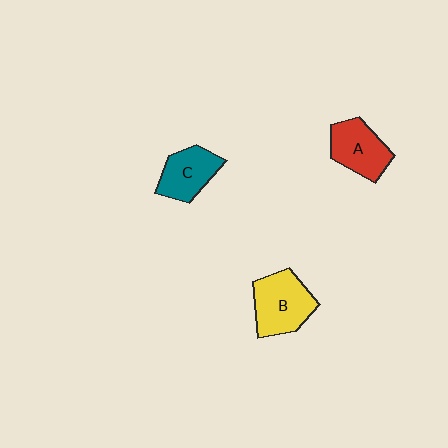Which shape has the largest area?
Shape B (yellow).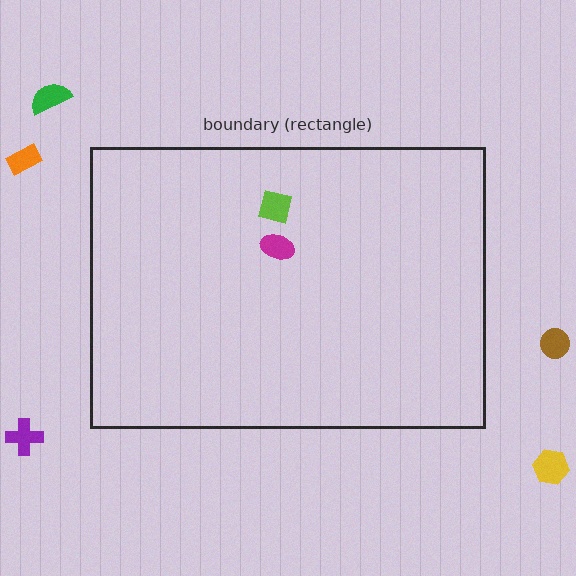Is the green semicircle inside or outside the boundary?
Outside.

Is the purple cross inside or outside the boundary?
Outside.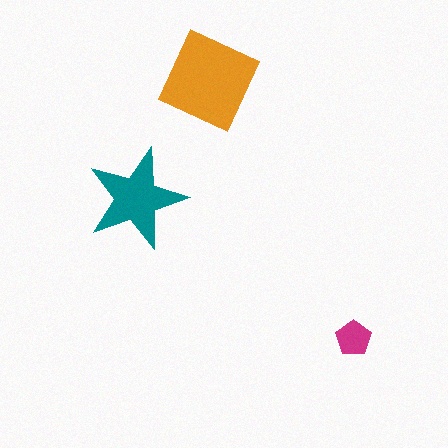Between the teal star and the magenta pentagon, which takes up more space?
The teal star.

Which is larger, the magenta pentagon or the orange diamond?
The orange diamond.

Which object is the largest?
The orange diamond.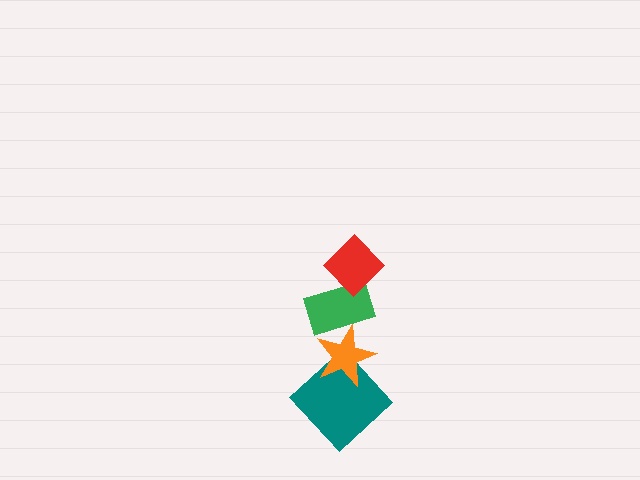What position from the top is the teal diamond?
The teal diamond is 4th from the top.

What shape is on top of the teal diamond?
The orange star is on top of the teal diamond.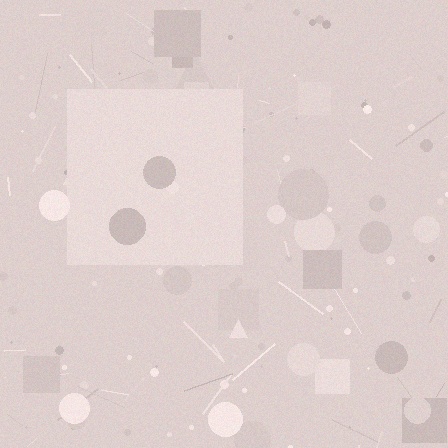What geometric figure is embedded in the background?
A square is embedded in the background.